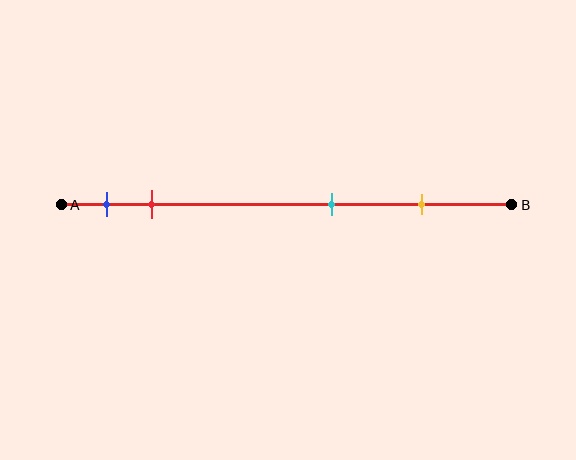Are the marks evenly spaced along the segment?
No, the marks are not evenly spaced.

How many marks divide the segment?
There are 4 marks dividing the segment.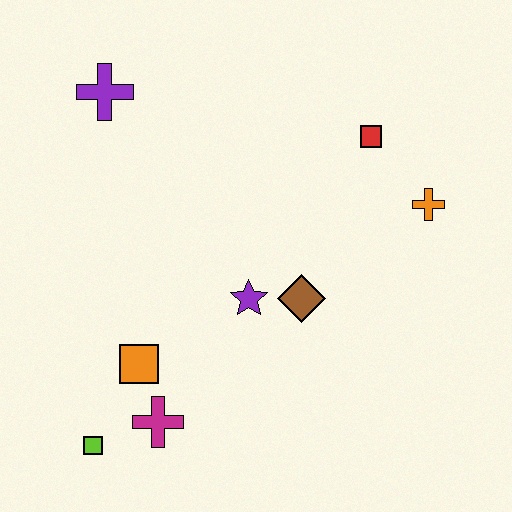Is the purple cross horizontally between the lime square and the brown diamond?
Yes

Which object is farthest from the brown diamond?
The purple cross is farthest from the brown diamond.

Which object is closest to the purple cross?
The purple star is closest to the purple cross.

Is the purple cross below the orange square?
No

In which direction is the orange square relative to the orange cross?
The orange square is to the left of the orange cross.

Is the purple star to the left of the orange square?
No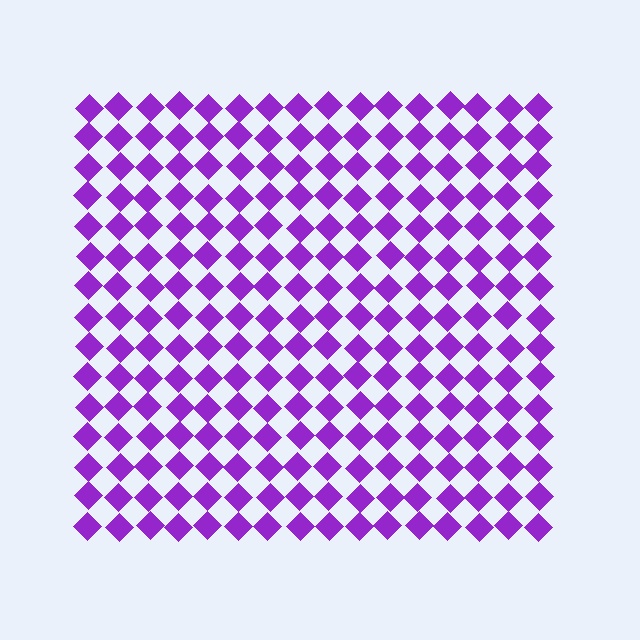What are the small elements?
The small elements are diamonds.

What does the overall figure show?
The overall figure shows a square.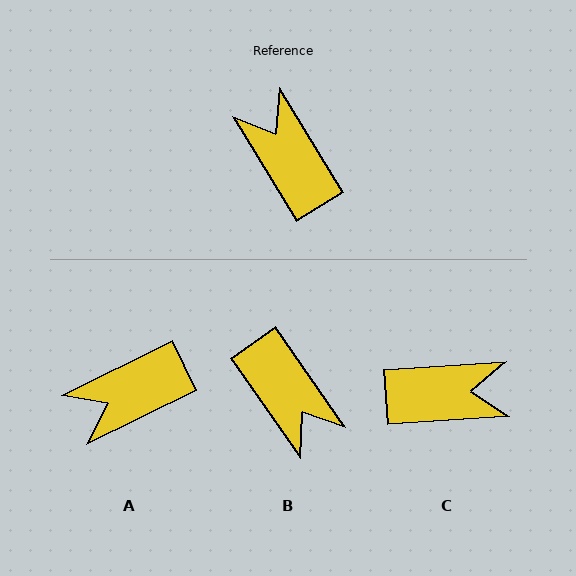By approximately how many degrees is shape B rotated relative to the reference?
Approximately 177 degrees clockwise.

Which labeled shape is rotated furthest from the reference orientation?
B, about 177 degrees away.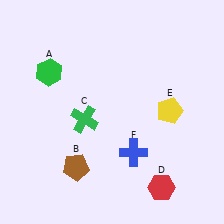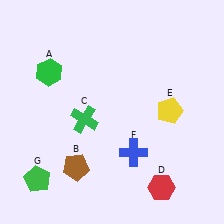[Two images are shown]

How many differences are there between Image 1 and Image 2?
There is 1 difference between the two images.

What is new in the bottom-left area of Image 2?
A green pentagon (G) was added in the bottom-left area of Image 2.